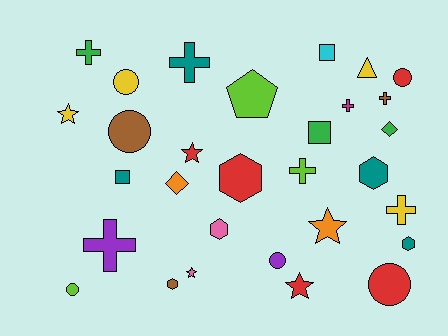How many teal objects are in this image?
There are 4 teal objects.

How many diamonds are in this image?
There are 2 diamonds.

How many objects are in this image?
There are 30 objects.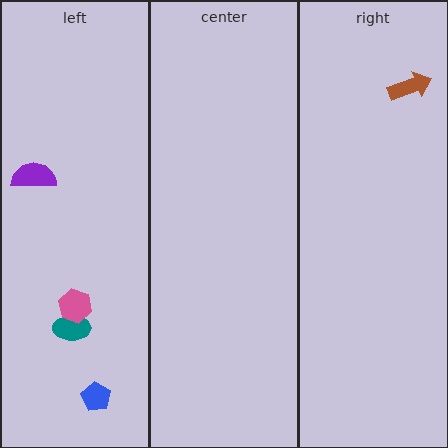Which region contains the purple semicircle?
The left region.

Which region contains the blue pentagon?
The left region.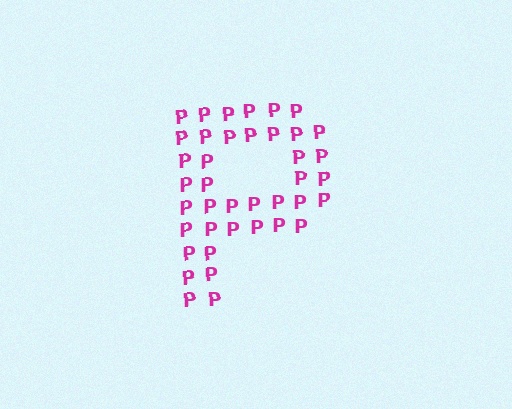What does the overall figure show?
The overall figure shows the letter P.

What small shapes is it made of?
It is made of small letter P's.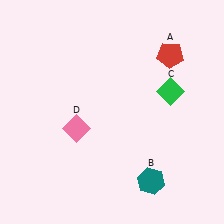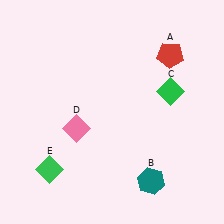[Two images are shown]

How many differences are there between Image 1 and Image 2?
There is 1 difference between the two images.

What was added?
A green diamond (E) was added in Image 2.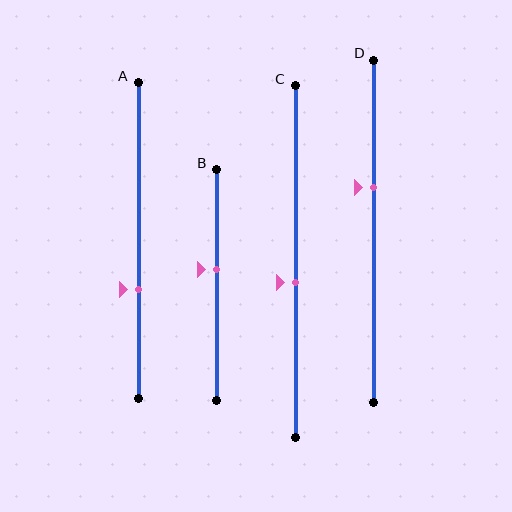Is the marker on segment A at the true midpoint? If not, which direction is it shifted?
No, the marker on segment A is shifted downward by about 16% of the segment length.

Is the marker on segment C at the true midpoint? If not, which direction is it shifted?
No, the marker on segment C is shifted downward by about 6% of the segment length.